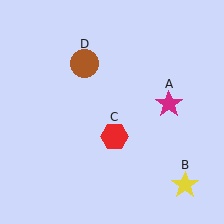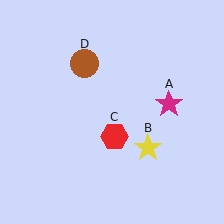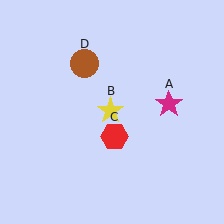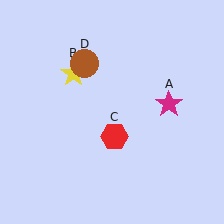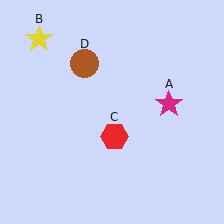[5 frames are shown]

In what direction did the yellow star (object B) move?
The yellow star (object B) moved up and to the left.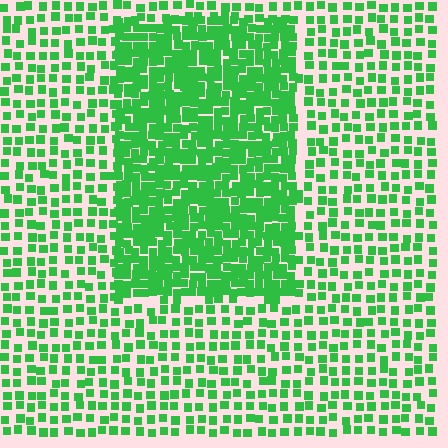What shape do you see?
I see a rectangle.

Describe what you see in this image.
The image contains small green elements arranged at two different densities. A rectangle-shaped region is visible where the elements are more densely packed than the surrounding area.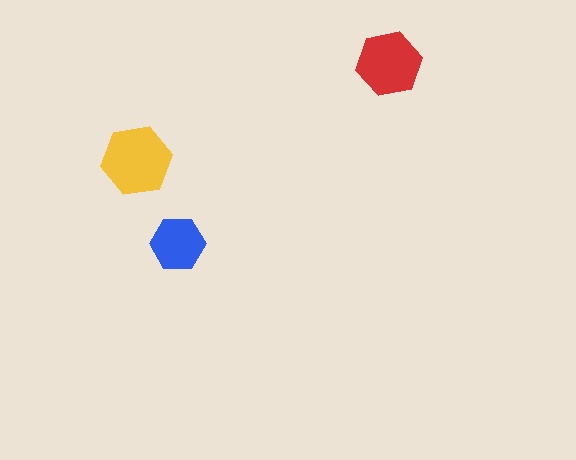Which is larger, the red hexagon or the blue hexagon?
The red one.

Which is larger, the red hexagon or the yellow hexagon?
The yellow one.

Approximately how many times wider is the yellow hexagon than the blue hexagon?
About 1.5 times wider.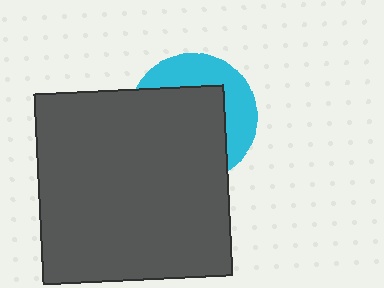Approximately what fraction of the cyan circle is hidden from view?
Roughly 64% of the cyan circle is hidden behind the dark gray square.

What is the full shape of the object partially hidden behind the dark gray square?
The partially hidden object is a cyan circle.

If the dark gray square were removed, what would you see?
You would see the complete cyan circle.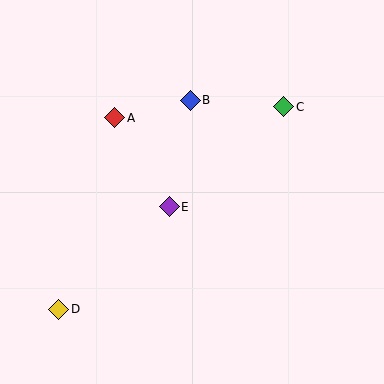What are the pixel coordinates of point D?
Point D is at (59, 309).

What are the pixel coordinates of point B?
Point B is at (190, 100).